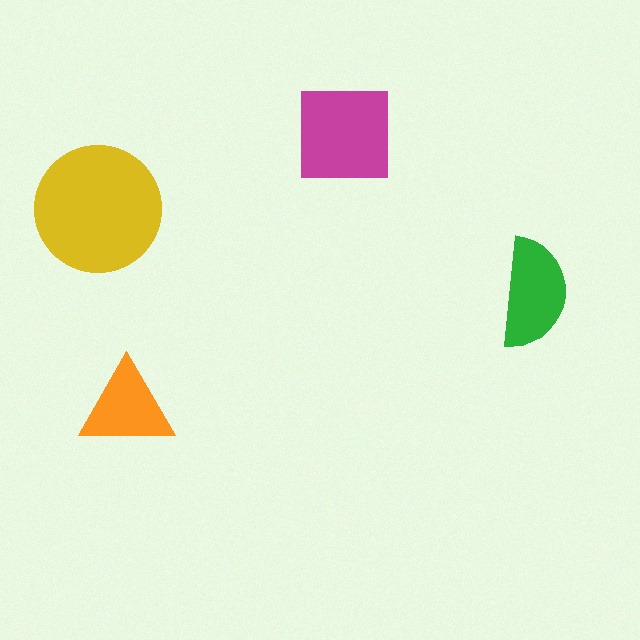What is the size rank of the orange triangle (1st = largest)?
4th.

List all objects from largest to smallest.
The yellow circle, the magenta square, the green semicircle, the orange triangle.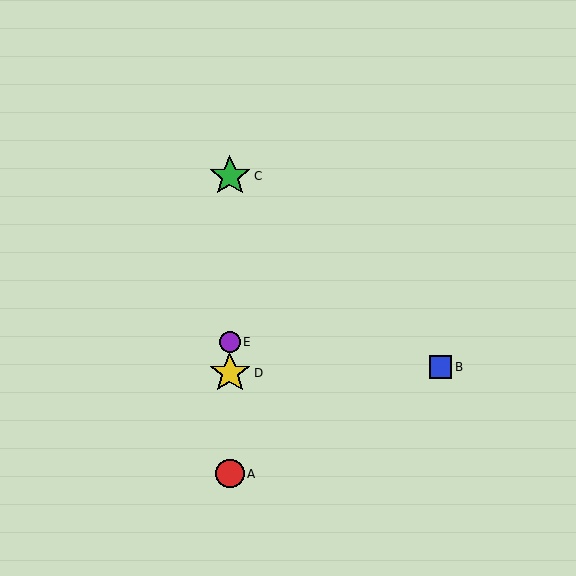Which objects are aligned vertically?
Objects A, C, D, E are aligned vertically.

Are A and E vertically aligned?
Yes, both are at x≈230.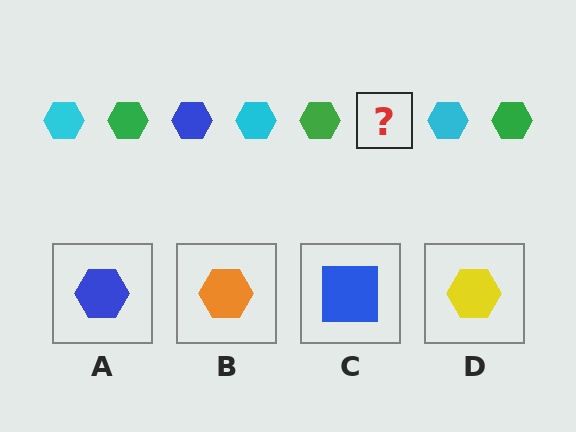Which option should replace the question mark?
Option A.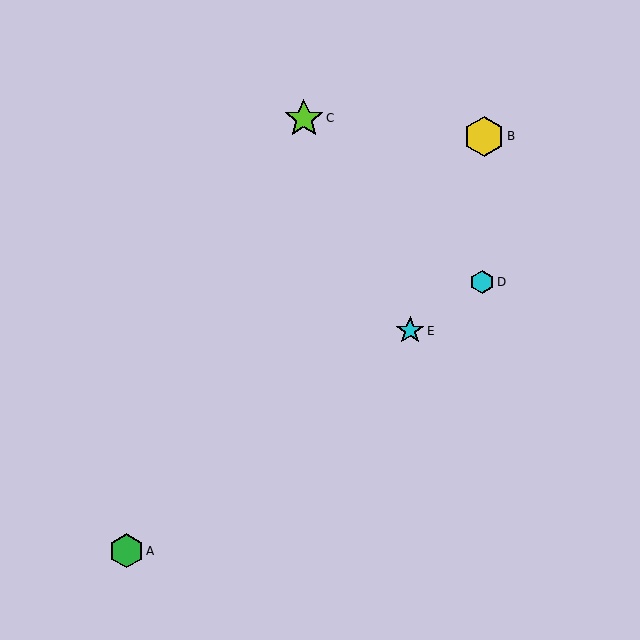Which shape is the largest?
The yellow hexagon (labeled B) is the largest.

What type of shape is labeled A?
Shape A is a green hexagon.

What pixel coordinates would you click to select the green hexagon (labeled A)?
Click at (126, 551) to select the green hexagon A.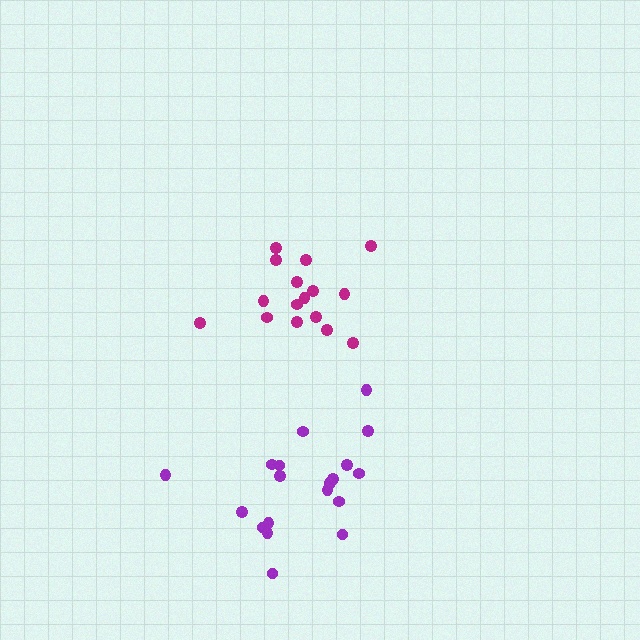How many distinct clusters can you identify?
There are 2 distinct clusters.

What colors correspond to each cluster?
The clusters are colored: magenta, purple.